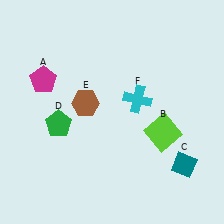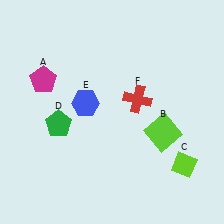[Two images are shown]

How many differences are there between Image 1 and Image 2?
There are 3 differences between the two images.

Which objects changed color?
C changed from teal to lime. E changed from brown to blue. F changed from cyan to red.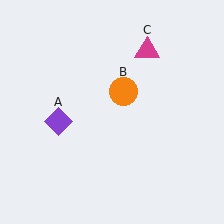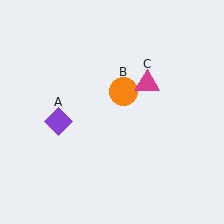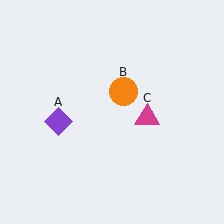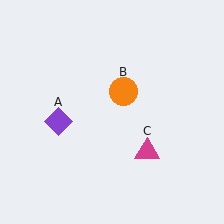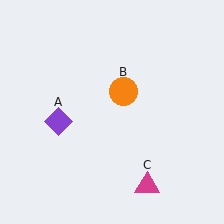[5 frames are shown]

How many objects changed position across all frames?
1 object changed position: magenta triangle (object C).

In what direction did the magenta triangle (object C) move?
The magenta triangle (object C) moved down.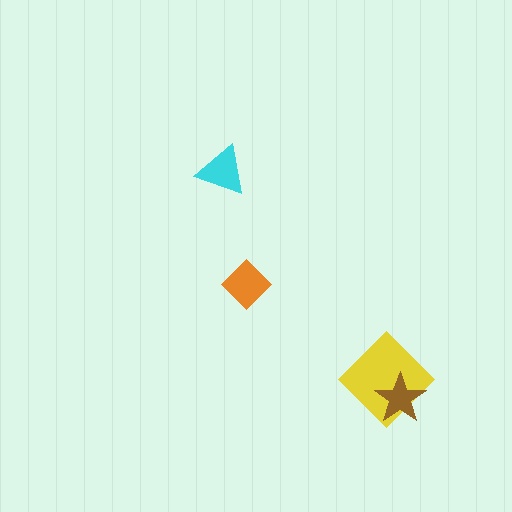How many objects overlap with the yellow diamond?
1 object overlaps with the yellow diamond.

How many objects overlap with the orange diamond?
0 objects overlap with the orange diamond.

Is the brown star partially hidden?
No, no other shape covers it.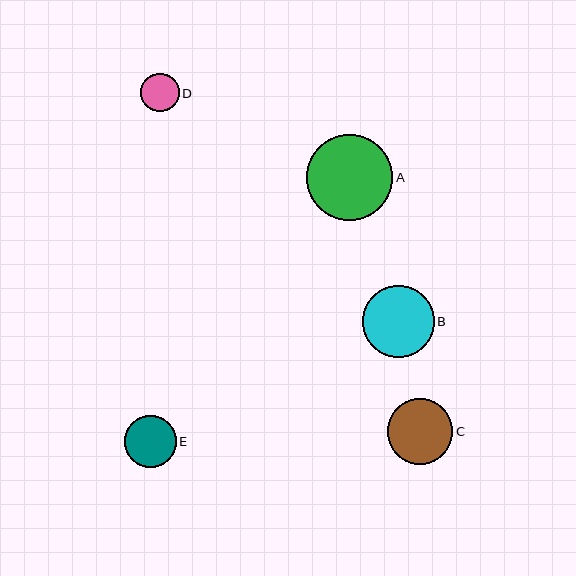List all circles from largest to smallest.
From largest to smallest: A, B, C, E, D.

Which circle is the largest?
Circle A is the largest with a size of approximately 86 pixels.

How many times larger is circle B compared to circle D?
Circle B is approximately 1.9 times the size of circle D.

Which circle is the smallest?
Circle D is the smallest with a size of approximately 39 pixels.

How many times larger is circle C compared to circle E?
Circle C is approximately 1.3 times the size of circle E.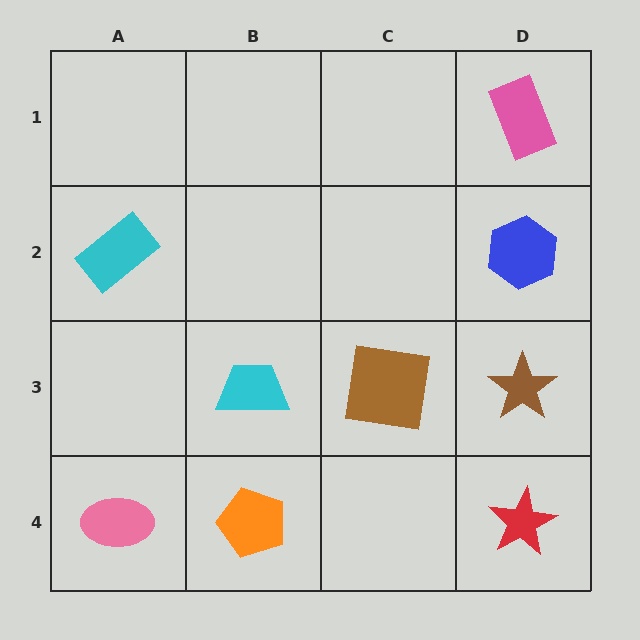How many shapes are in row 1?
1 shape.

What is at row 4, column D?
A red star.